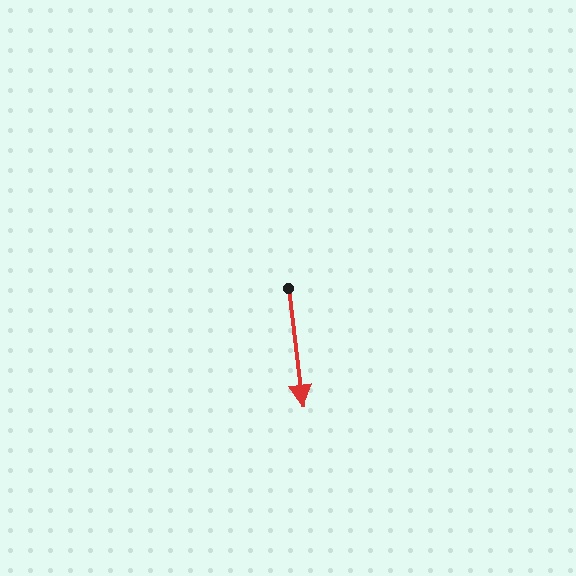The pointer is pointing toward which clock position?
Roughly 6 o'clock.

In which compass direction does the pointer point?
South.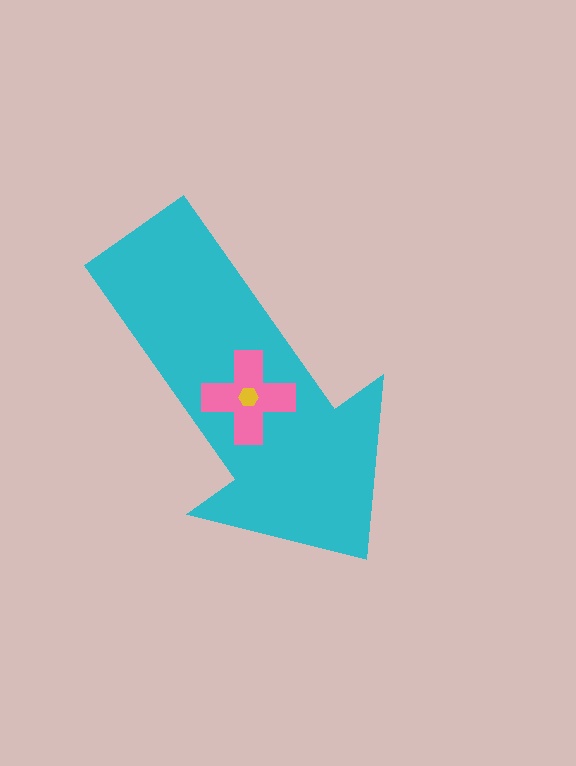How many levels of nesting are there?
3.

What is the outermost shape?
The cyan arrow.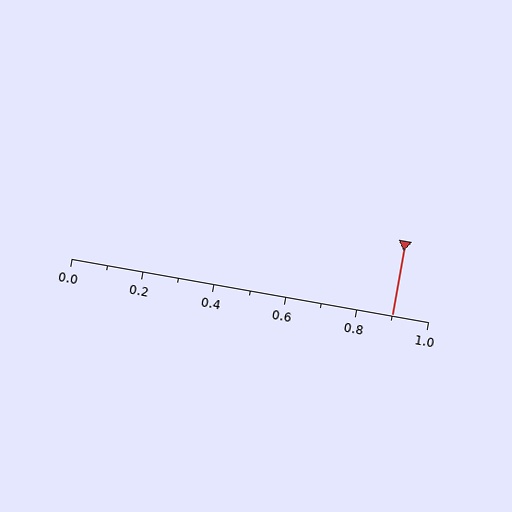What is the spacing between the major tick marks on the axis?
The major ticks are spaced 0.2 apart.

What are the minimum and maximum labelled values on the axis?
The axis runs from 0.0 to 1.0.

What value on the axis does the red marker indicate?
The marker indicates approximately 0.9.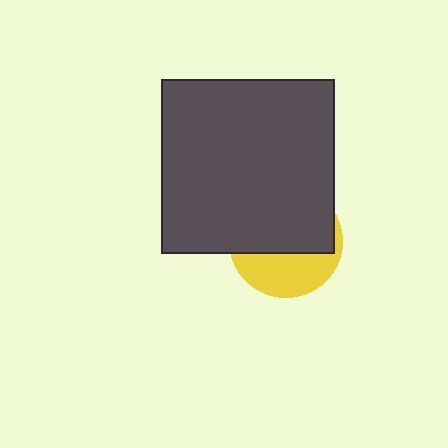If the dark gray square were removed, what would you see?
You would see the complete yellow circle.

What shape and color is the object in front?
The object in front is a dark gray square.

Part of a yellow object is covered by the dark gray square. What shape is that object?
It is a circle.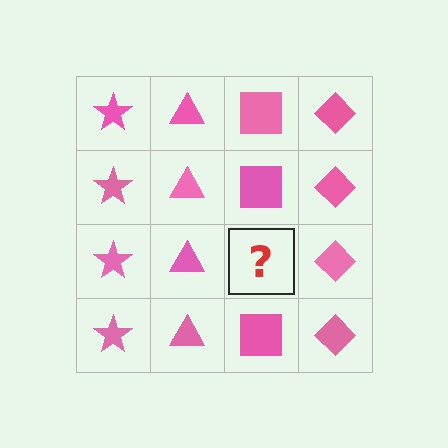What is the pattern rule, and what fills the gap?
The rule is that each column has a consistent shape. The gap should be filled with a pink square.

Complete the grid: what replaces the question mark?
The question mark should be replaced with a pink square.